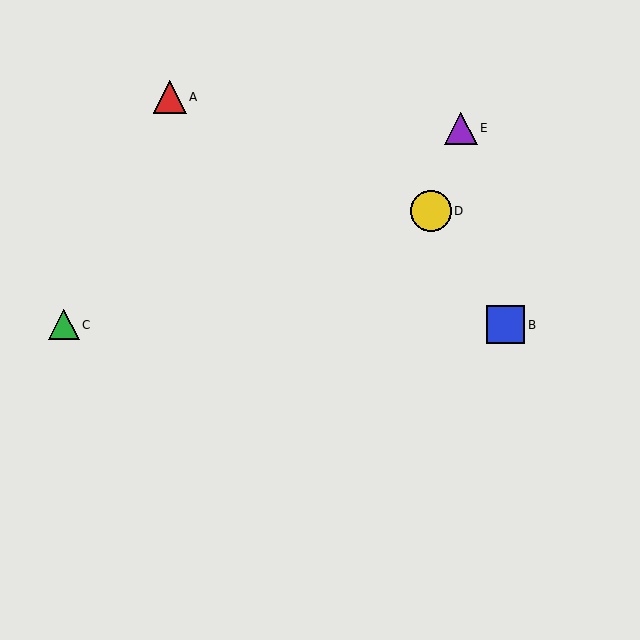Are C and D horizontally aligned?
No, C is at y≈325 and D is at y≈211.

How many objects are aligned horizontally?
2 objects (B, C) are aligned horizontally.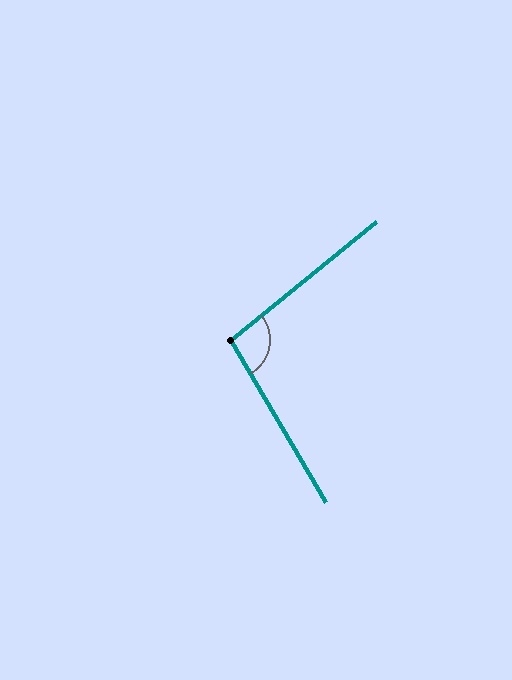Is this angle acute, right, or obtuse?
It is obtuse.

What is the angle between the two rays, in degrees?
Approximately 99 degrees.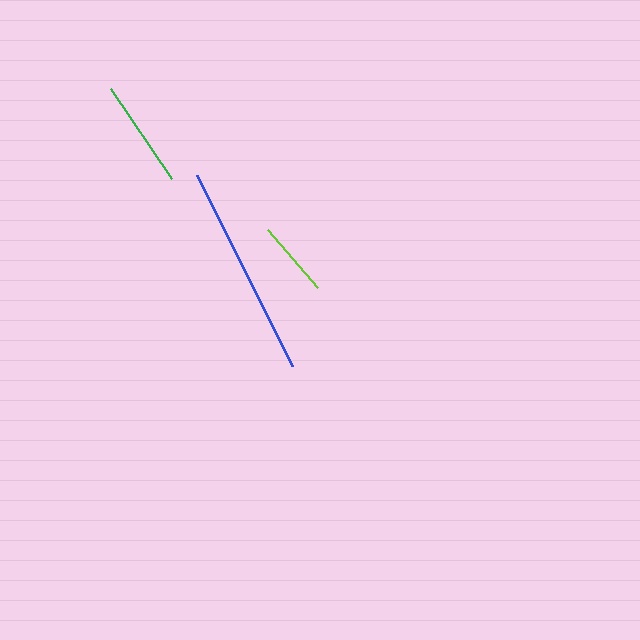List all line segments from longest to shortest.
From longest to shortest: blue, green, lime.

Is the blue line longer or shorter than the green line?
The blue line is longer than the green line.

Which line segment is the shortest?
The lime line is the shortest at approximately 76 pixels.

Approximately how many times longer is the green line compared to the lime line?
The green line is approximately 1.4 times the length of the lime line.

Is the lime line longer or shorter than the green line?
The green line is longer than the lime line.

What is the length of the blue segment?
The blue segment is approximately 214 pixels long.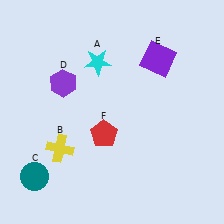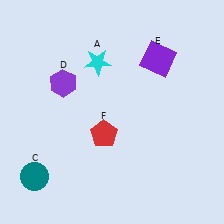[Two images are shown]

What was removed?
The yellow cross (B) was removed in Image 2.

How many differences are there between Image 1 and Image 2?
There is 1 difference between the two images.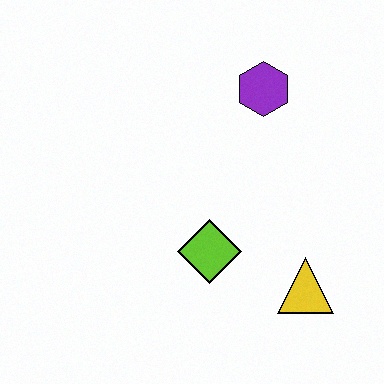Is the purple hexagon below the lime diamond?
No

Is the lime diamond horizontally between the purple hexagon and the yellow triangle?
No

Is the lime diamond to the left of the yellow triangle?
Yes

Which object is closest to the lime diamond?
The yellow triangle is closest to the lime diamond.